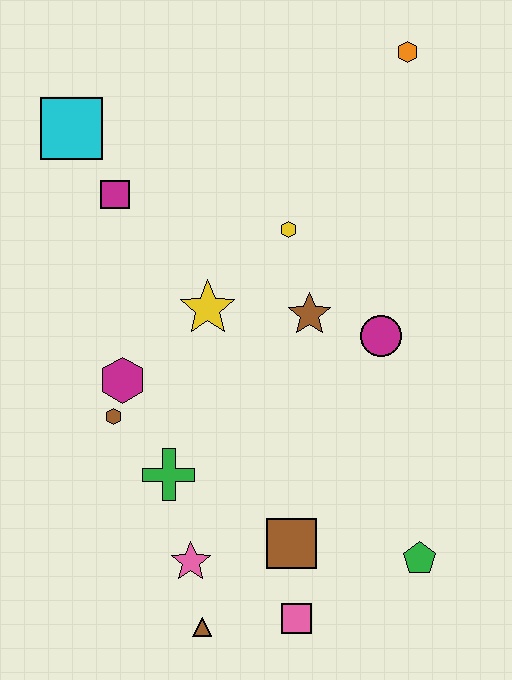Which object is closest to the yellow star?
The brown star is closest to the yellow star.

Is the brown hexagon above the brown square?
Yes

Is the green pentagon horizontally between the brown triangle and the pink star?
No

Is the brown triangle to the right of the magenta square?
Yes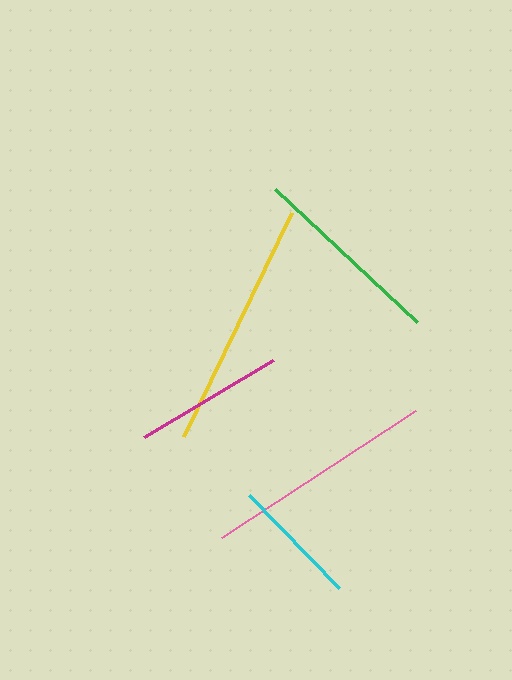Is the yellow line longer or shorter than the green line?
The yellow line is longer than the green line.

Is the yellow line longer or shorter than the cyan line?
The yellow line is longer than the cyan line.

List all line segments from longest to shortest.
From longest to shortest: yellow, pink, green, magenta, cyan.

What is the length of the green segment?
The green segment is approximately 195 pixels long.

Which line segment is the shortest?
The cyan line is the shortest at approximately 130 pixels.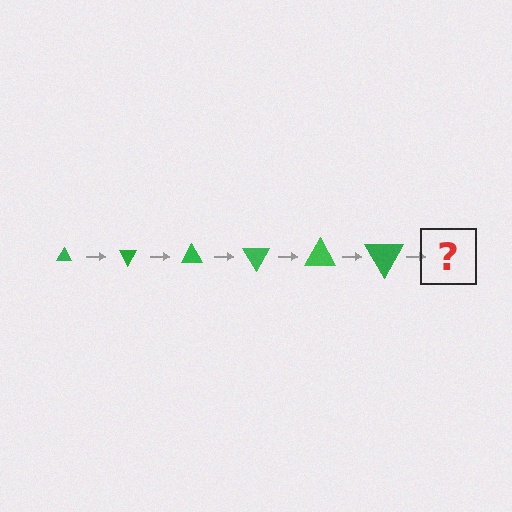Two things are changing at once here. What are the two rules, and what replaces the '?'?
The two rules are that the triangle grows larger each step and it rotates 60 degrees each step. The '?' should be a triangle, larger than the previous one and rotated 360 degrees from the start.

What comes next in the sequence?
The next element should be a triangle, larger than the previous one and rotated 360 degrees from the start.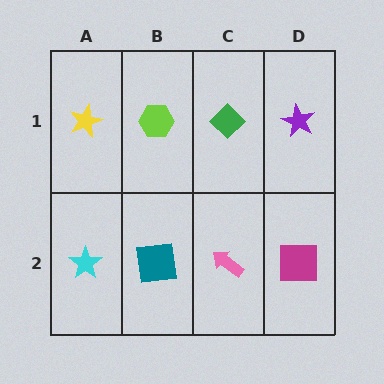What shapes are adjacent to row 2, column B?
A lime hexagon (row 1, column B), a cyan star (row 2, column A), a pink arrow (row 2, column C).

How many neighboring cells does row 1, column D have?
2.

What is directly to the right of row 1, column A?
A lime hexagon.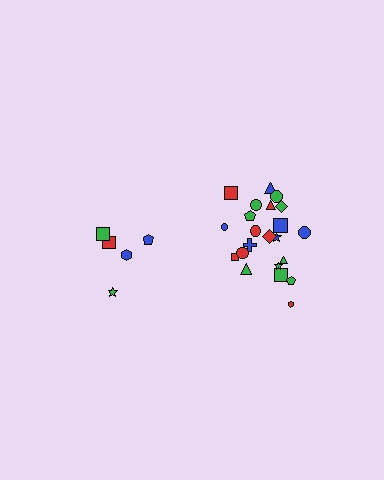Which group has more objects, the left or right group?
The right group.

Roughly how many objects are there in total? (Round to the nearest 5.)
Roughly 25 objects in total.